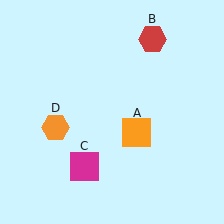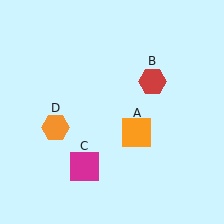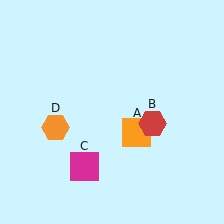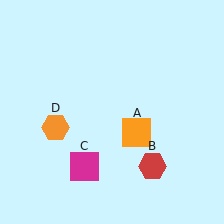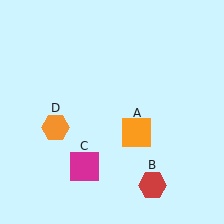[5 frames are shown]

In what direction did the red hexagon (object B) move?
The red hexagon (object B) moved down.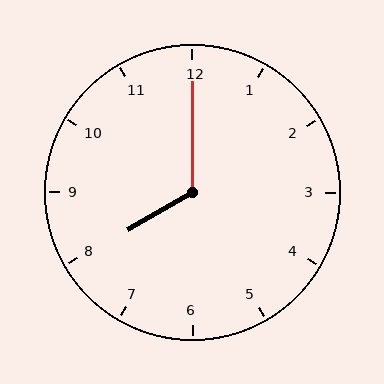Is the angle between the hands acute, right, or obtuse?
It is obtuse.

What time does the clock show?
8:00.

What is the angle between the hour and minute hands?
Approximately 120 degrees.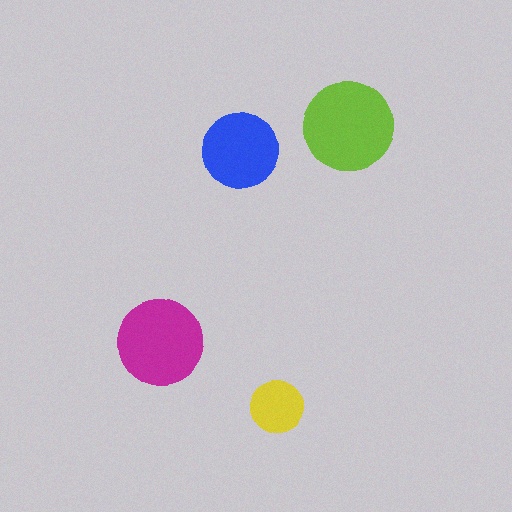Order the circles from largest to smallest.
the lime one, the magenta one, the blue one, the yellow one.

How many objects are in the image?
There are 4 objects in the image.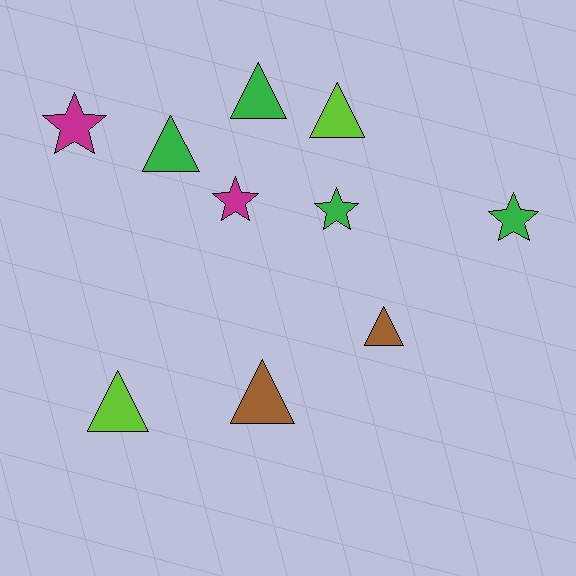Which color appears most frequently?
Green, with 4 objects.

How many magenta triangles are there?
There are no magenta triangles.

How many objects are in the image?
There are 10 objects.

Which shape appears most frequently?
Triangle, with 6 objects.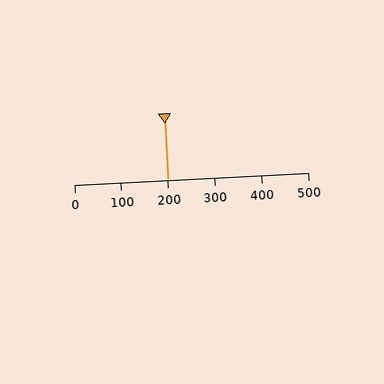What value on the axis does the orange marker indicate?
The marker indicates approximately 200.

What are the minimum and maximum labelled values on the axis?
The axis runs from 0 to 500.